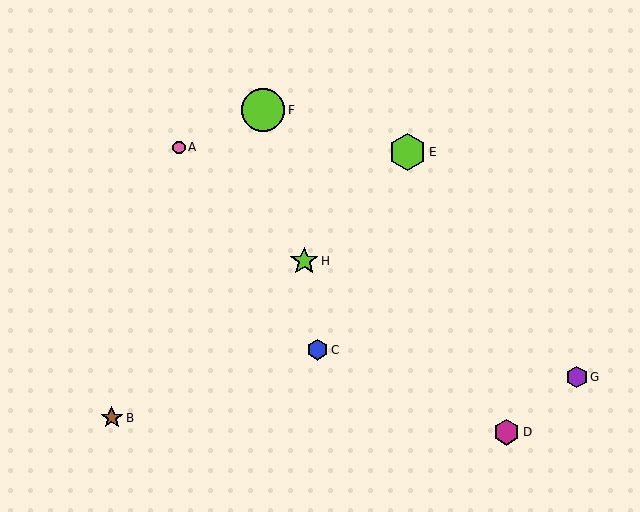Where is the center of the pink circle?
The center of the pink circle is at (179, 147).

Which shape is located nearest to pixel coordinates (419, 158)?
The lime hexagon (labeled E) at (407, 152) is nearest to that location.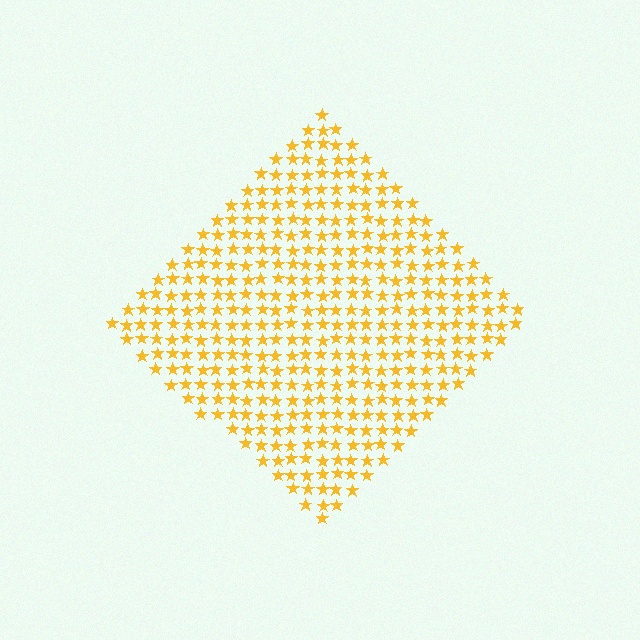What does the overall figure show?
The overall figure shows a diamond.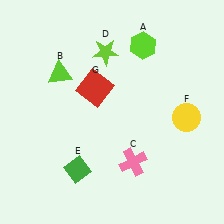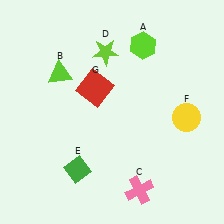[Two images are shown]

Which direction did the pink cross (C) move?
The pink cross (C) moved down.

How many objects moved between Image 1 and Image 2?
1 object moved between the two images.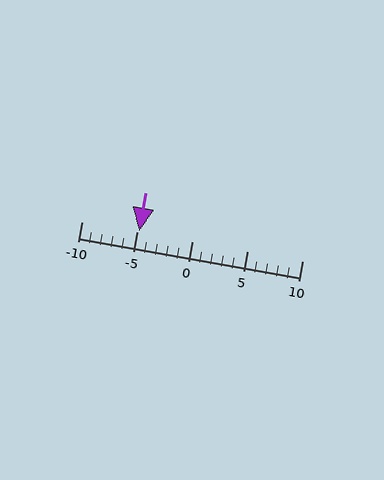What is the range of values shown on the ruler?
The ruler shows values from -10 to 10.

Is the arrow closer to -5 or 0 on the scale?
The arrow is closer to -5.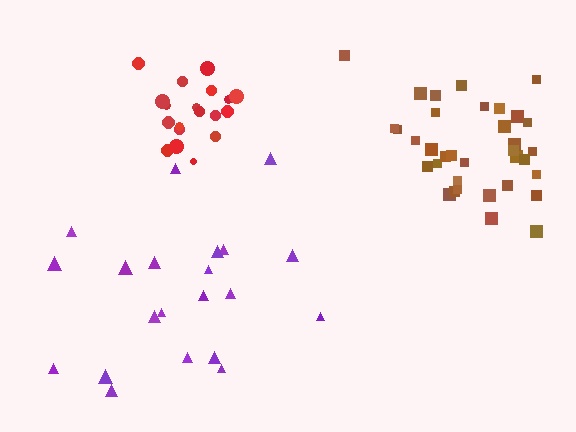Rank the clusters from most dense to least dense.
red, brown, purple.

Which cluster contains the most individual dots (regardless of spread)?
Brown (35).